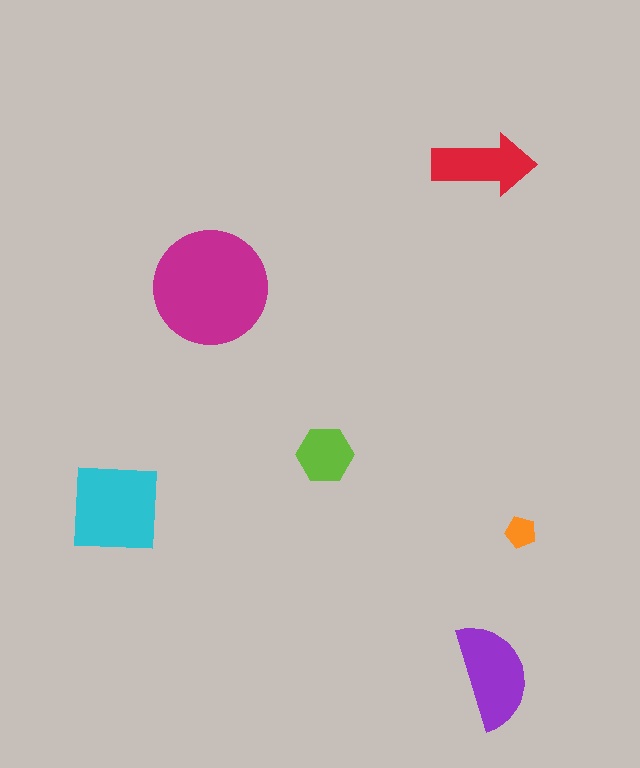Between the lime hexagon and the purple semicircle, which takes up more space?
The purple semicircle.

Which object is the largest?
The magenta circle.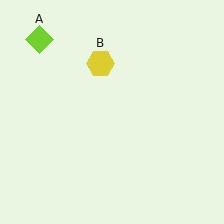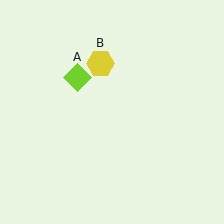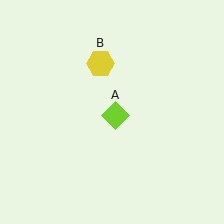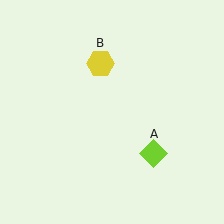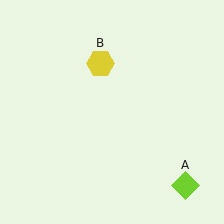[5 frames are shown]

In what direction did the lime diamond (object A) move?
The lime diamond (object A) moved down and to the right.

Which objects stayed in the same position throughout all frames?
Yellow hexagon (object B) remained stationary.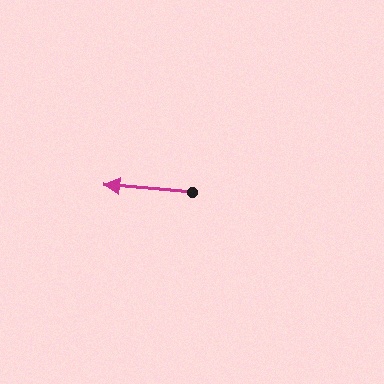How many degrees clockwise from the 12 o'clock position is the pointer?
Approximately 275 degrees.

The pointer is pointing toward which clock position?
Roughly 9 o'clock.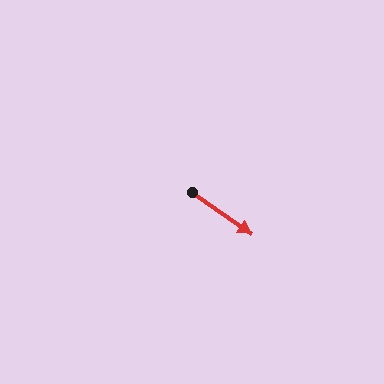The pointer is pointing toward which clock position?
Roughly 4 o'clock.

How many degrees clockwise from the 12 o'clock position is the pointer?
Approximately 125 degrees.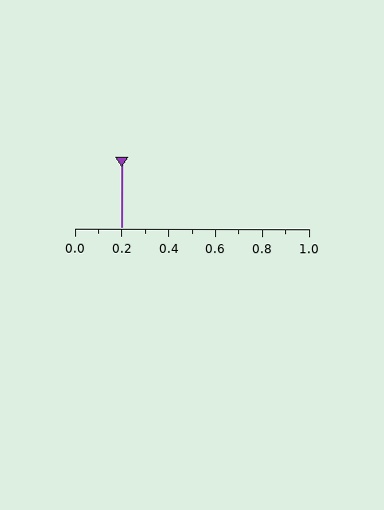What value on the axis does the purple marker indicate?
The marker indicates approximately 0.2.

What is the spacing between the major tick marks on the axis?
The major ticks are spaced 0.2 apart.